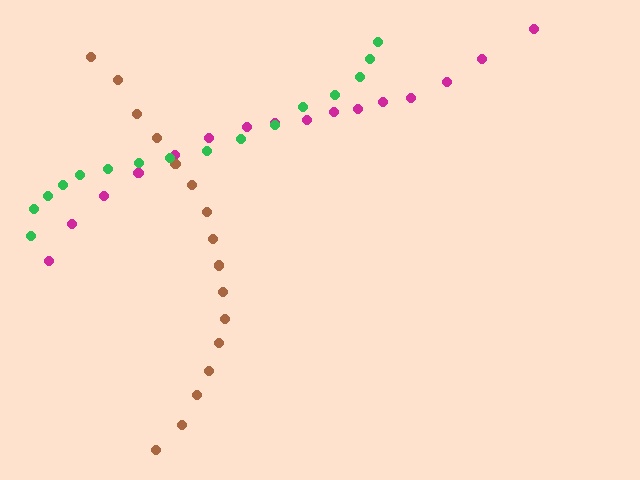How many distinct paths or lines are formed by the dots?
There are 3 distinct paths.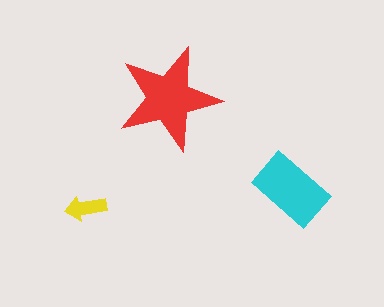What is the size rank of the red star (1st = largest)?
1st.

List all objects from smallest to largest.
The yellow arrow, the cyan rectangle, the red star.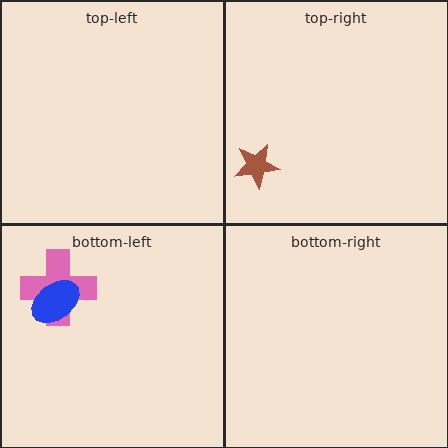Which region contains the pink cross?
The bottom-left region.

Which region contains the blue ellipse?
The bottom-left region.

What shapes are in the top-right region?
The brown star.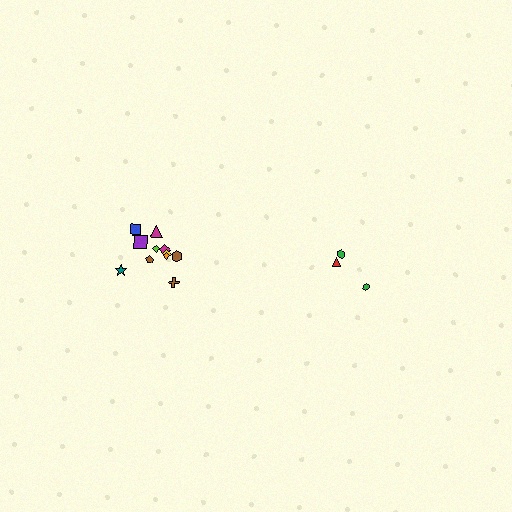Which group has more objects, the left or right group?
The left group.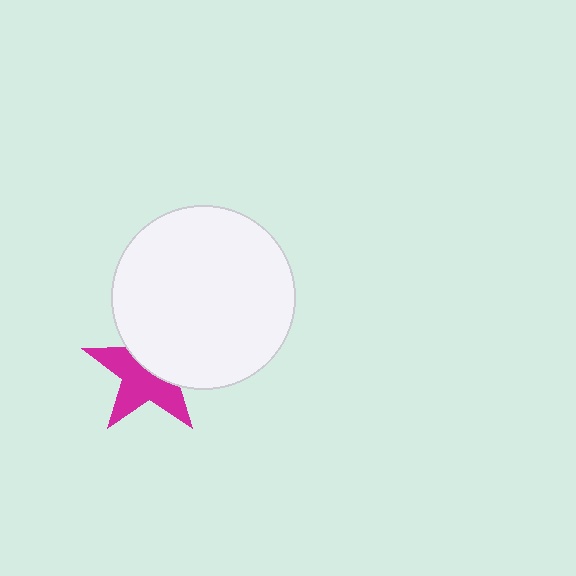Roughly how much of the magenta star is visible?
About half of it is visible (roughly 55%).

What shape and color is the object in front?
The object in front is a white circle.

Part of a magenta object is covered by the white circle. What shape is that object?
It is a star.